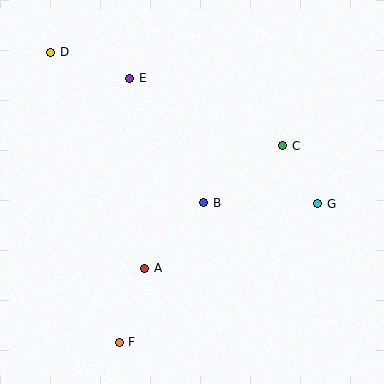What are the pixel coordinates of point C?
Point C is at (283, 146).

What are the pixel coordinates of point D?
Point D is at (51, 52).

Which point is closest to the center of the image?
Point B at (204, 203) is closest to the center.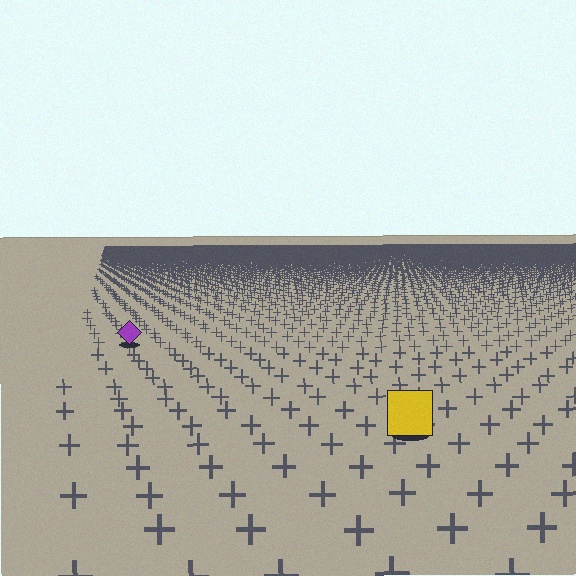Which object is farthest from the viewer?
The purple diamond is farthest from the viewer. It appears smaller and the ground texture around it is denser.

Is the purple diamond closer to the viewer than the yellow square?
No. The yellow square is closer — you can tell from the texture gradient: the ground texture is coarser near it.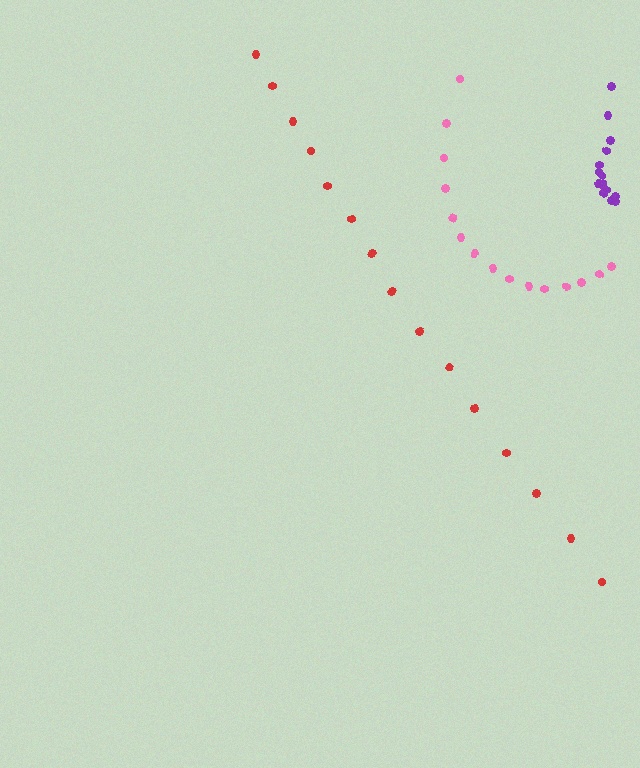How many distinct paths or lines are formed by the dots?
There are 3 distinct paths.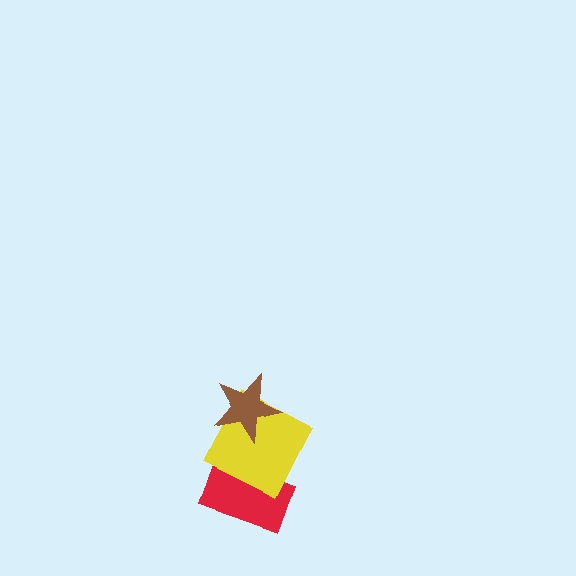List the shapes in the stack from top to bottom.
From top to bottom: the brown star, the yellow square, the red rectangle.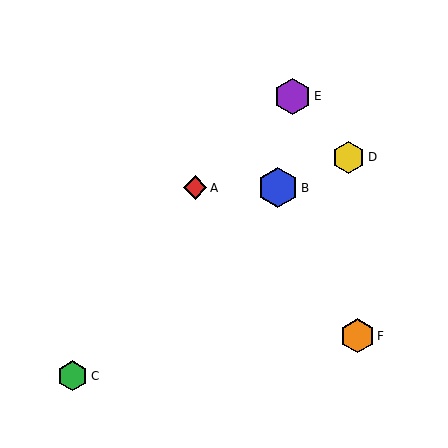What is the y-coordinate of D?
Object D is at y≈157.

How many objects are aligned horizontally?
2 objects (A, B) are aligned horizontally.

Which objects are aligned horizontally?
Objects A, B are aligned horizontally.